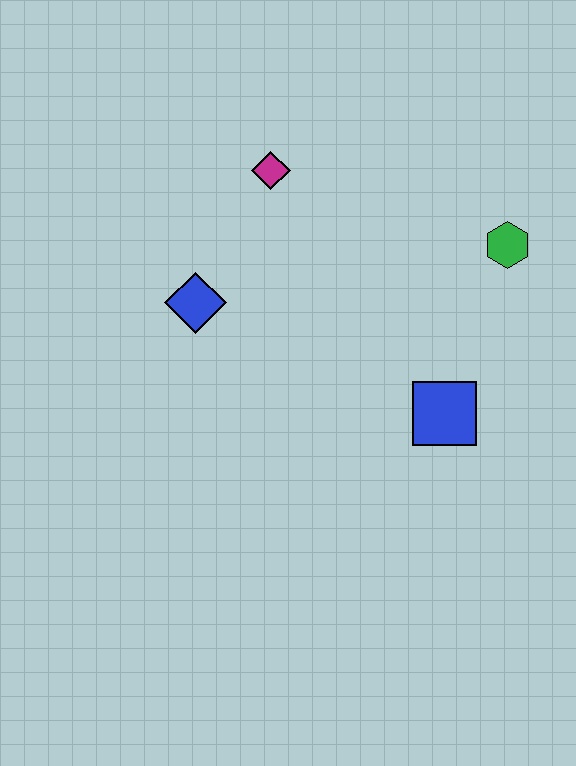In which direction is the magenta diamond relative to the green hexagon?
The magenta diamond is to the left of the green hexagon.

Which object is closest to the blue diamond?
The magenta diamond is closest to the blue diamond.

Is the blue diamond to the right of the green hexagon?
No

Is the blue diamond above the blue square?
Yes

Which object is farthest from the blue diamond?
The green hexagon is farthest from the blue diamond.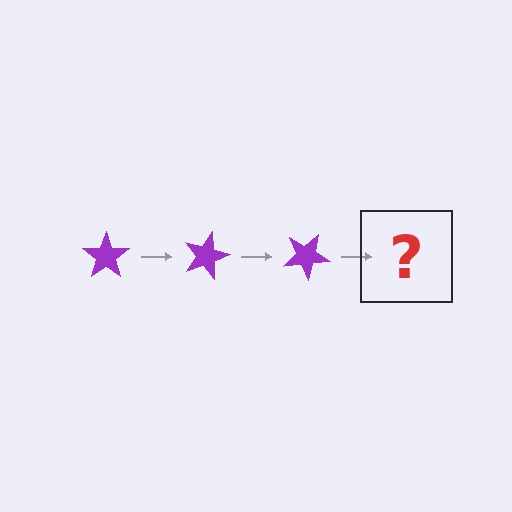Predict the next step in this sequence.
The next step is a purple star rotated 45 degrees.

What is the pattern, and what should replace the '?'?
The pattern is that the star rotates 15 degrees each step. The '?' should be a purple star rotated 45 degrees.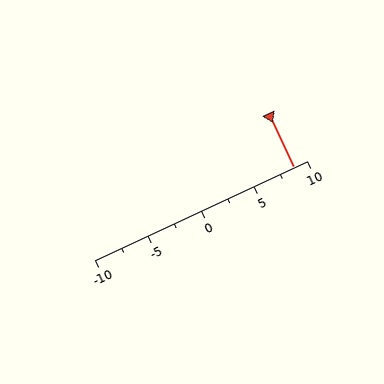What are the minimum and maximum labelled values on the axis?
The axis runs from -10 to 10.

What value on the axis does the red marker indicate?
The marker indicates approximately 8.8.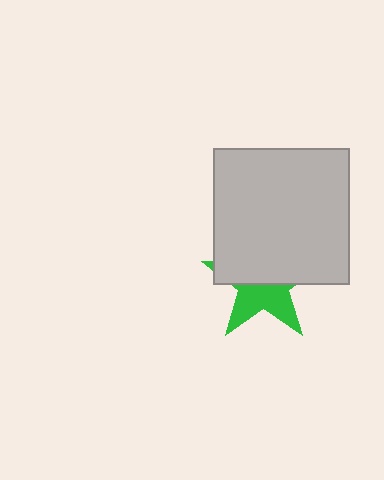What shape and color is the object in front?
The object in front is a light gray square.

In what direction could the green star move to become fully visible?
The green star could move down. That would shift it out from behind the light gray square entirely.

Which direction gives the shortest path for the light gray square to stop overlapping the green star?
Moving up gives the shortest separation.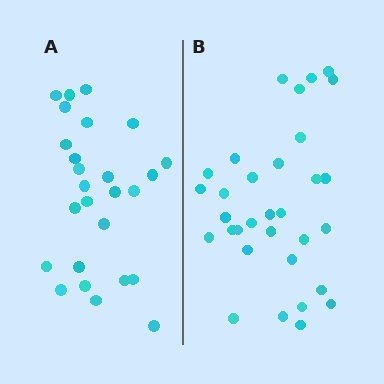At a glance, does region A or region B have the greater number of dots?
Region B (the right region) has more dots.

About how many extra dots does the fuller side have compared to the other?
Region B has about 6 more dots than region A.